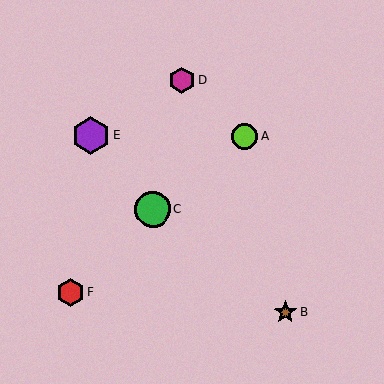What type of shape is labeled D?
Shape D is a magenta hexagon.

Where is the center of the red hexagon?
The center of the red hexagon is at (70, 293).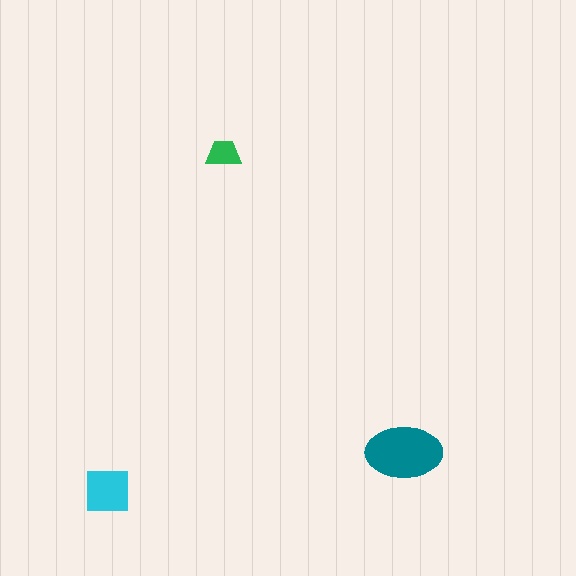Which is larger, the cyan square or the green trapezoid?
The cyan square.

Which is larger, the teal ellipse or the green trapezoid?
The teal ellipse.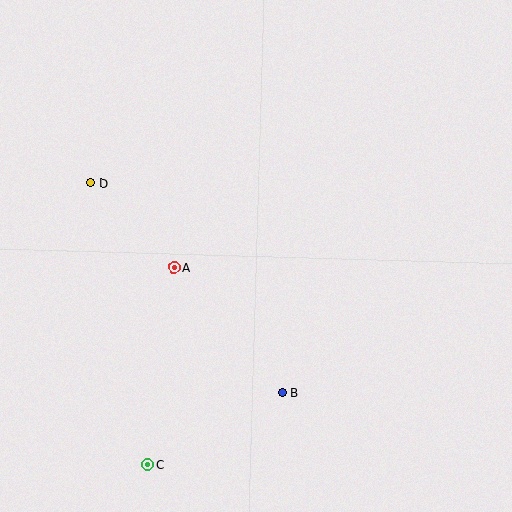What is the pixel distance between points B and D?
The distance between B and D is 284 pixels.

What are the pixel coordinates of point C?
Point C is at (148, 465).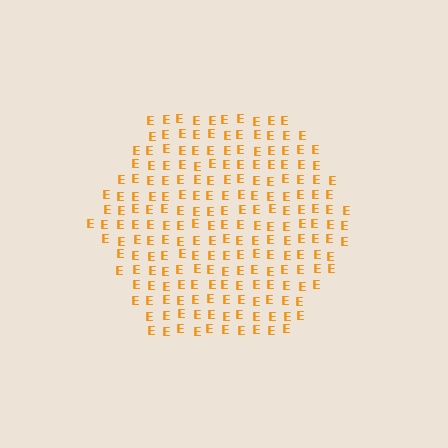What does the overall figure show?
The overall figure shows a hexagon.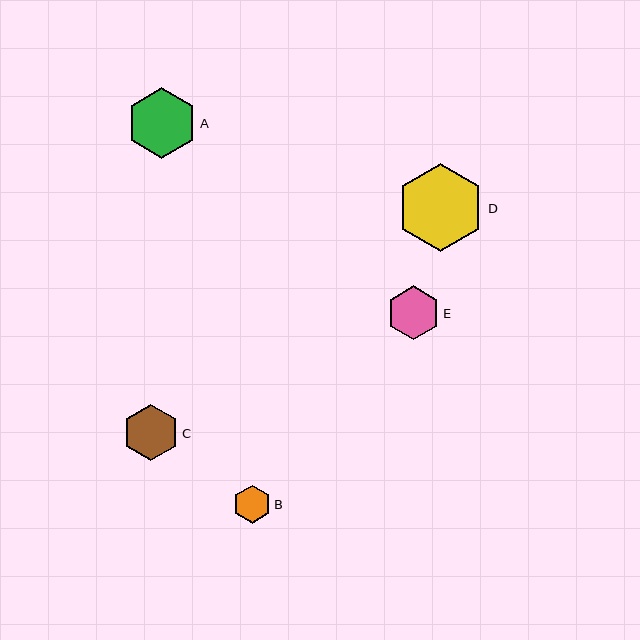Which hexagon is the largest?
Hexagon D is the largest with a size of approximately 88 pixels.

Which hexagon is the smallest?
Hexagon B is the smallest with a size of approximately 38 pixels.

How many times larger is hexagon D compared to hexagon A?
Hexagon D is approximately 1.2 times the size of hexagon A.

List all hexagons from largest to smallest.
From largest to smallest: D, A, C, E, B.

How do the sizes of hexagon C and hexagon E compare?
Hexagon C and hexagon E are approximately the same size.